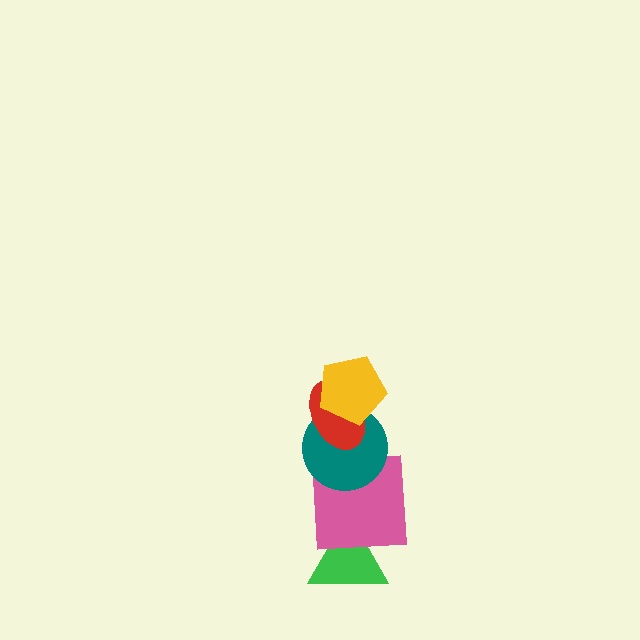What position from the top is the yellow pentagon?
The yellow pentagon is 1st from the top.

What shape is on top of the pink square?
The teal circle is on top of the pink square.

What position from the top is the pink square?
The pink square is 4th from the top.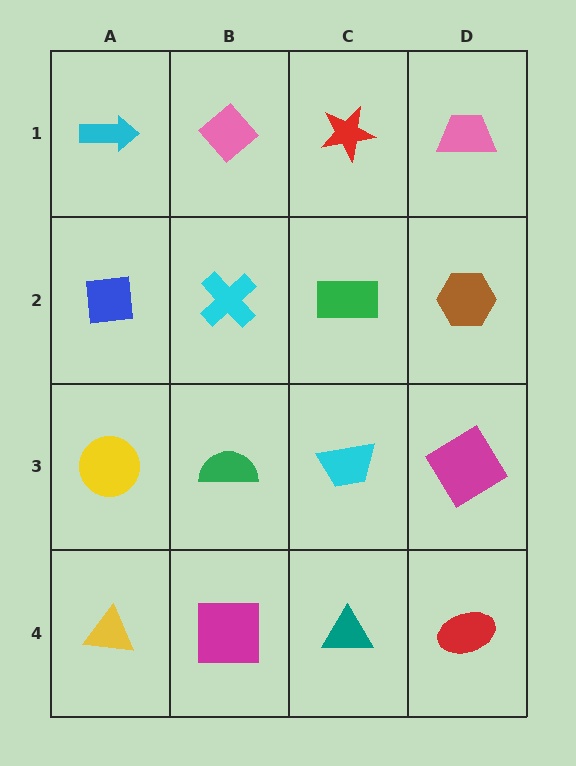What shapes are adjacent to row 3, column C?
A green rectangle (row 2, column C), a teal triangle (row 4, column C), a green semicircle (row 3, column B), a magenta diamond (row 3, column D).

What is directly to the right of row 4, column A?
A magenta square.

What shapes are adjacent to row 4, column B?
A green semicircle (row 3, column B), a yellow triangle (row 4, column A), a teal triangle (row 4, column C).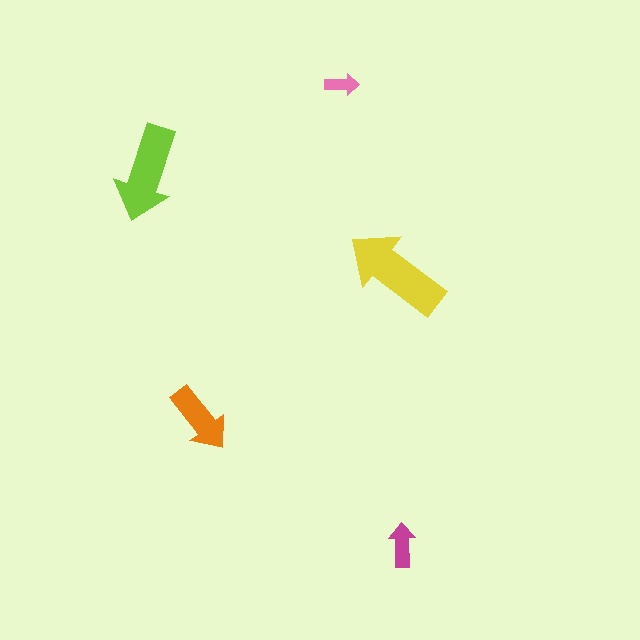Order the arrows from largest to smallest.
the yellow one, the lime one, the orange one, the magenta one, the pink one.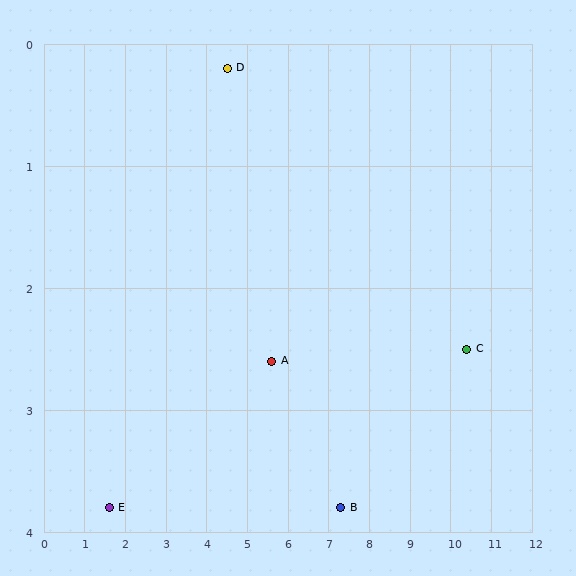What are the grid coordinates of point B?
Point B is at approximately (7.3, 3.8).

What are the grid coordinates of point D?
Point D is at approximately (4.5, 0.2).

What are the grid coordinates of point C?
Point C is at approximately (10.4, 2.5).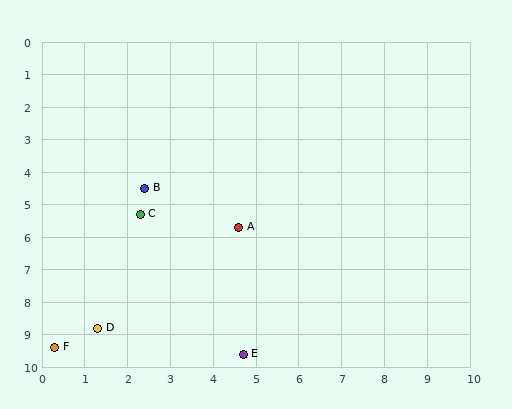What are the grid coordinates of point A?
Point A is at approximately (4.6, 5.7).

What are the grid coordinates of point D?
Point D is at approximately (1.3, 8.8).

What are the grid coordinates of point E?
Point E is at approximately (4.7, 9.6).